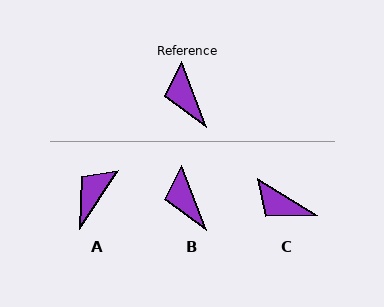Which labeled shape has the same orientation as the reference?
B.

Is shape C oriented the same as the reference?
No, it is off by about 37 degrees.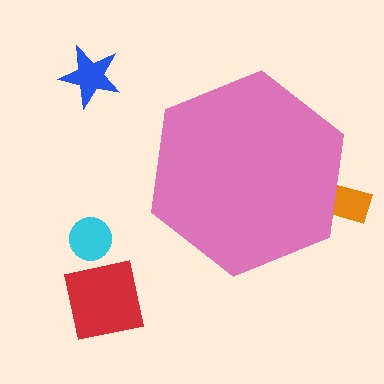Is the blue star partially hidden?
No, the blue star is fully visible.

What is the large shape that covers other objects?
A pink hexagon.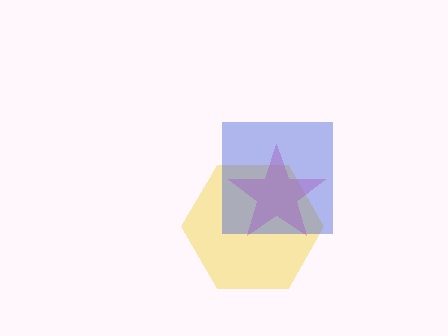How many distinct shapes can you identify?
There are 3 distinct shapes: a yellow hexagon, a pink star, a blue square.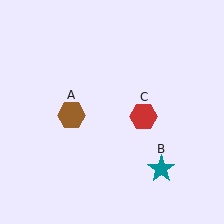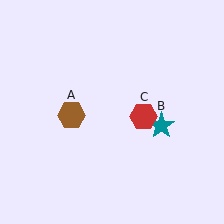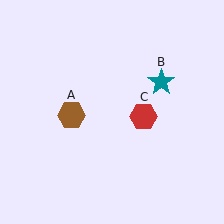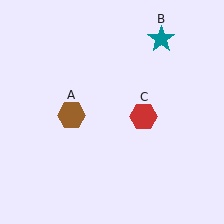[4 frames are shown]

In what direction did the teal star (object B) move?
The teal star (object B) moved up.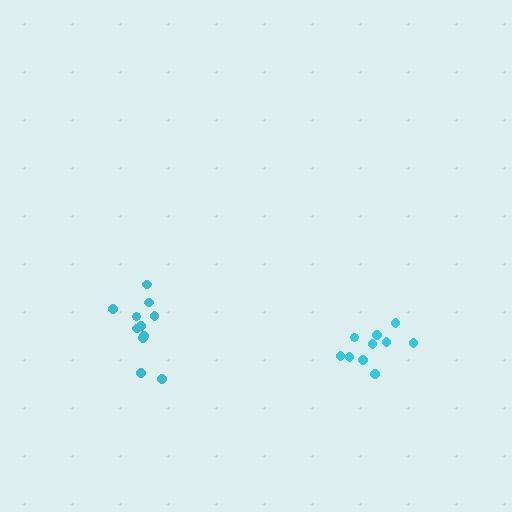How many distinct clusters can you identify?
There are 2 distinct clusters.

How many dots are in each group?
Group 1: 10 dots, Group 2: 11 dots (21 total).